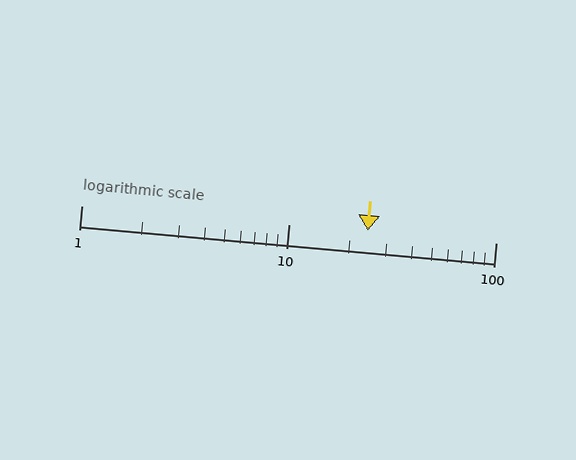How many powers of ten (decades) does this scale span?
The scale spans 2 decades, from 1 to 100.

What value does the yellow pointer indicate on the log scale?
The pointer indicates approximately 24.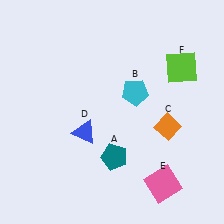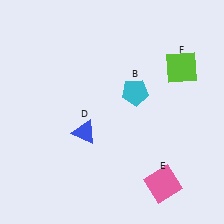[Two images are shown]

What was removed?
The teal pentagon (A), the orange diamond (C) were removed in Image 2.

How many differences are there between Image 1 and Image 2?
There are 2 differences between the two images.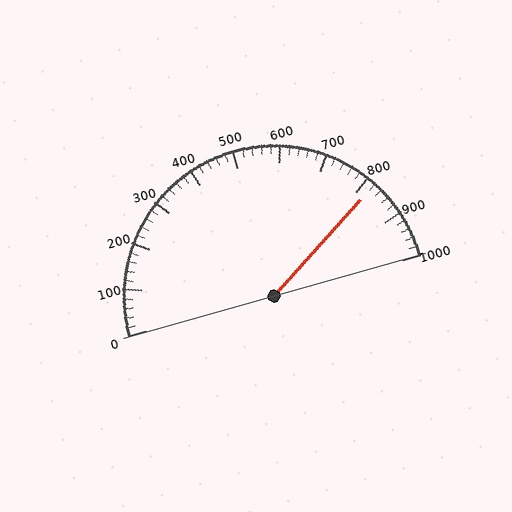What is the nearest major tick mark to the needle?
The nearest major tick mark is 800.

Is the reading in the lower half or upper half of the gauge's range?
The reading is in the upper half of the range (0 to 1000).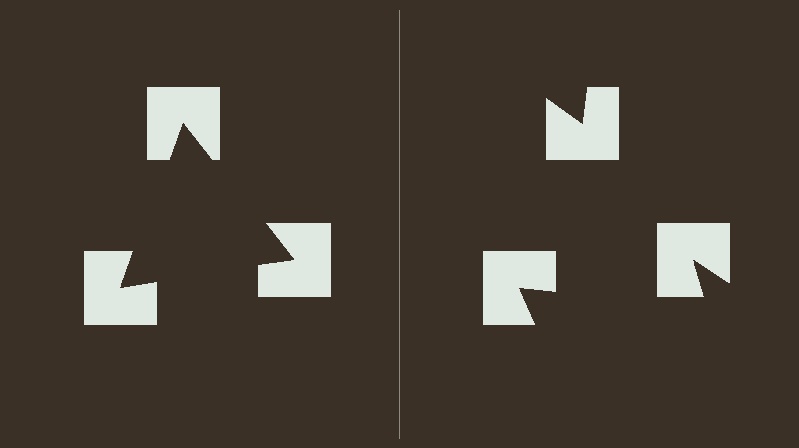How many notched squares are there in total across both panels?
6 — 3 on each side.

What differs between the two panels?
The notched squares are positioned identically on both sides; only the wedge orientations differ. On the left they align to a triangle; on the right they are misaligned.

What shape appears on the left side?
An illusory triangle.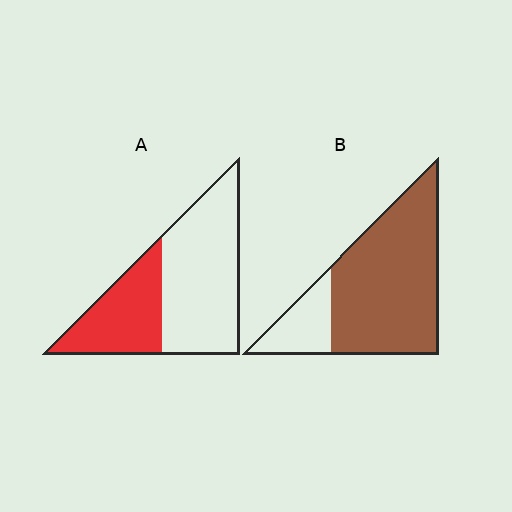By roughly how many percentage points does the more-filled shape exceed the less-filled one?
By roughly 45 percentage points (B over A).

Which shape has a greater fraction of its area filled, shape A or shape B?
Shape B.